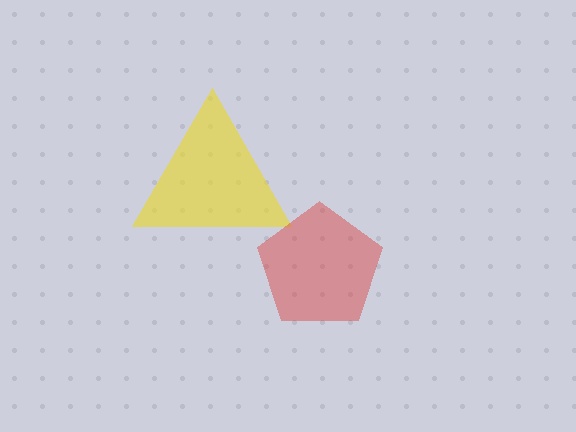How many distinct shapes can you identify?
There are 2 distinct shapes: a yellow triangle, a red pentagon.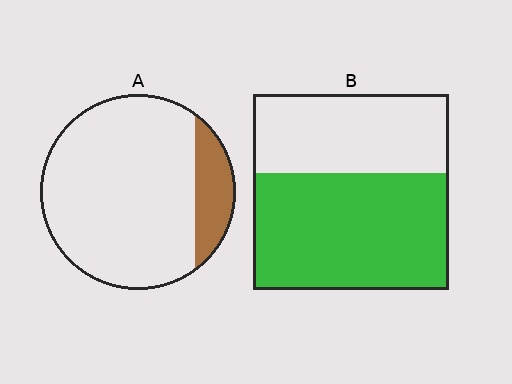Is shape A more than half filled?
No.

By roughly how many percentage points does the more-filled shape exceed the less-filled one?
By roughly 45 percentage points (B over A).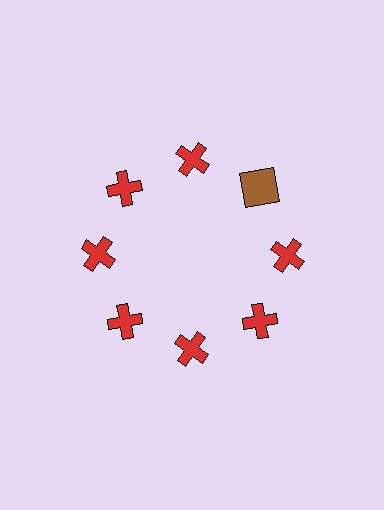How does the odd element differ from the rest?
It differs in both color (brown instead of red) and shape (square instead of cross).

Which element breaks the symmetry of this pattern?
The brown square at roughly the 2 o'clock position breaks the symmetry. All other shapes are red crosses.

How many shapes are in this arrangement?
There are 8 shapes arranged in a ring pattern.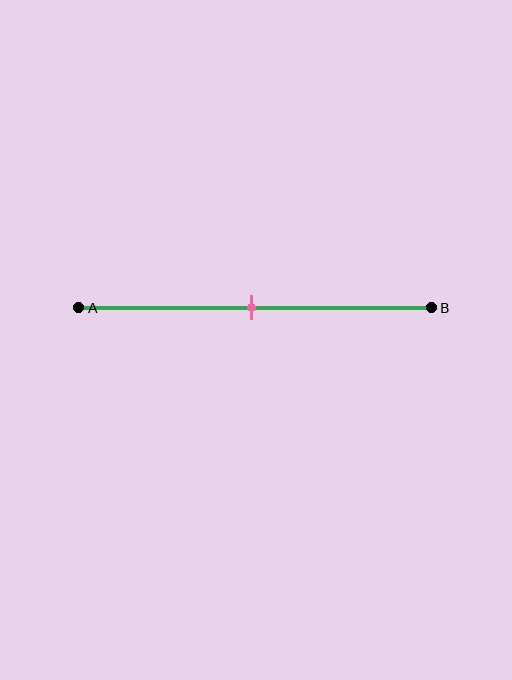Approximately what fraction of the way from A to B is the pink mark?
The pink mark is approximately 50% of the way from A to B.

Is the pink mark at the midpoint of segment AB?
Yes, the mark is approximately at the midpoint.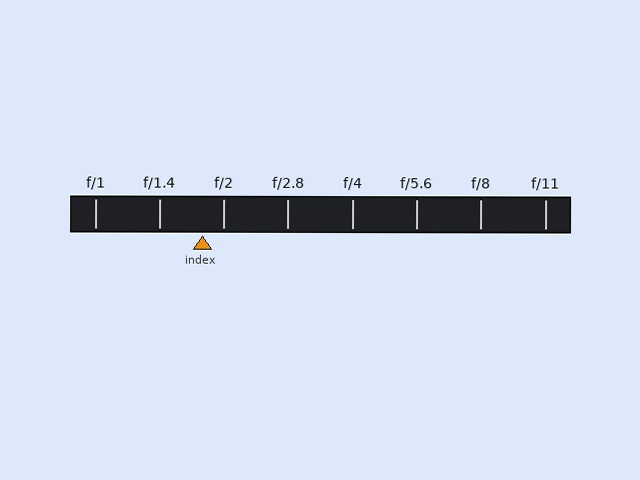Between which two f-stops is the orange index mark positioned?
The index mark is between f/1.4 and f/2.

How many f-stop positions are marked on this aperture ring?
There are 8 f-stop positions marked.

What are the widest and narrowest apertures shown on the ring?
The widest aperture shown is f/1 and the narrowest is f/11.